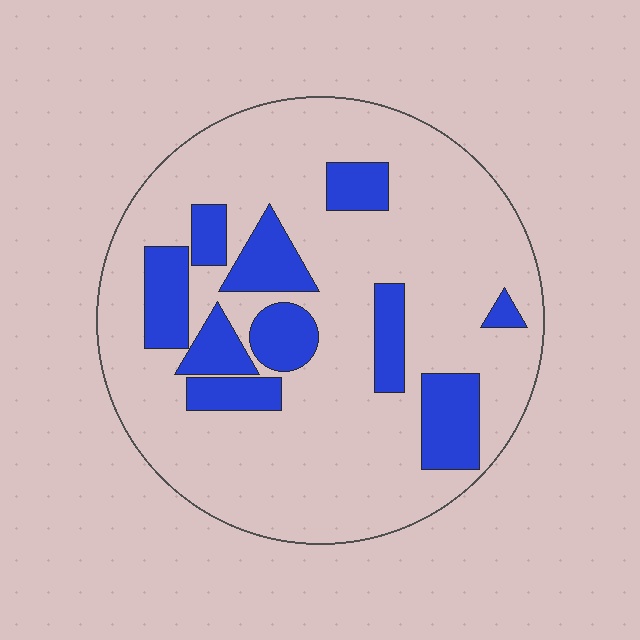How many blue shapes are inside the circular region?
10.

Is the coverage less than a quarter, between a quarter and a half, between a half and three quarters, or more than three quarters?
Less than a quarter.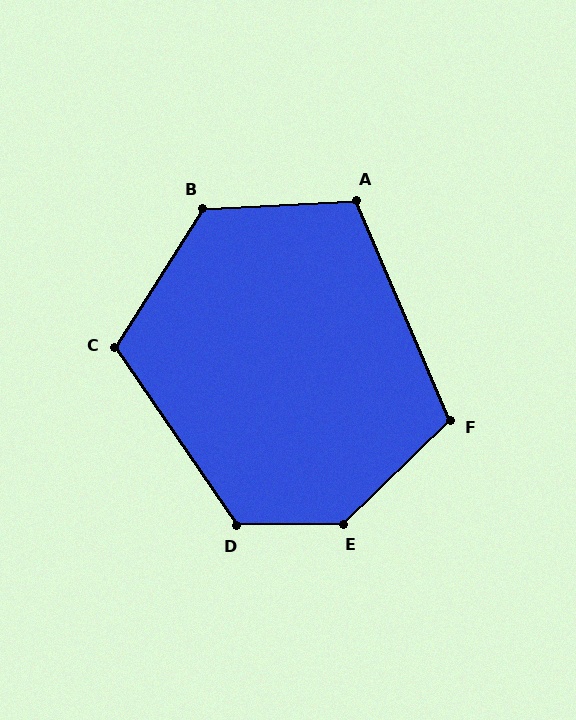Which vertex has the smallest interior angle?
A, at approximately 110 degrees.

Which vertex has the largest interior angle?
E, at approximately 137 degrees.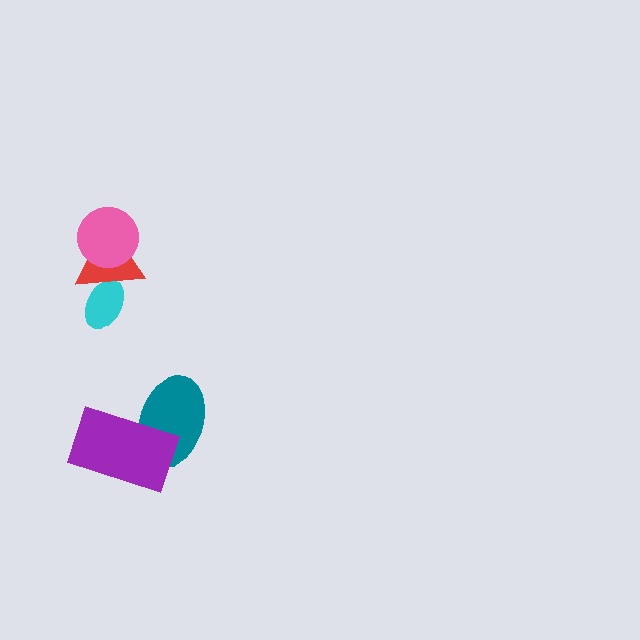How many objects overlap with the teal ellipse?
1 object overlaps with the teal ellipse.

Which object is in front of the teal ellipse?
The purple rectangle is in front of the teal ellipse.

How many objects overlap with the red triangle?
2 objects overlap with the red triangle.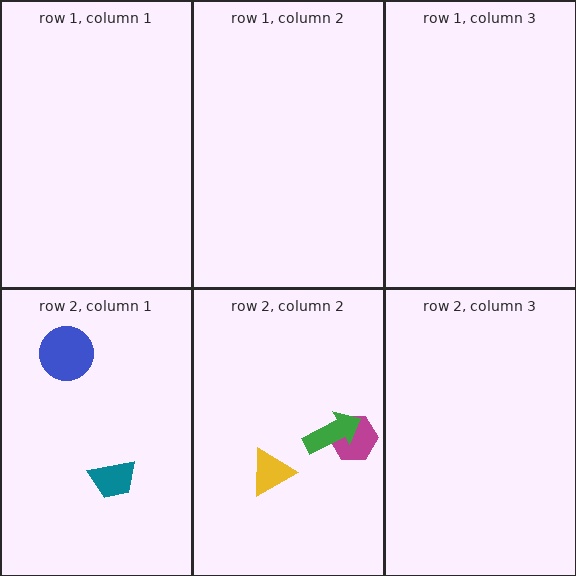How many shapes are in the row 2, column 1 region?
2.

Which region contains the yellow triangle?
The row 2, column 2 region.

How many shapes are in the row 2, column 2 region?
3.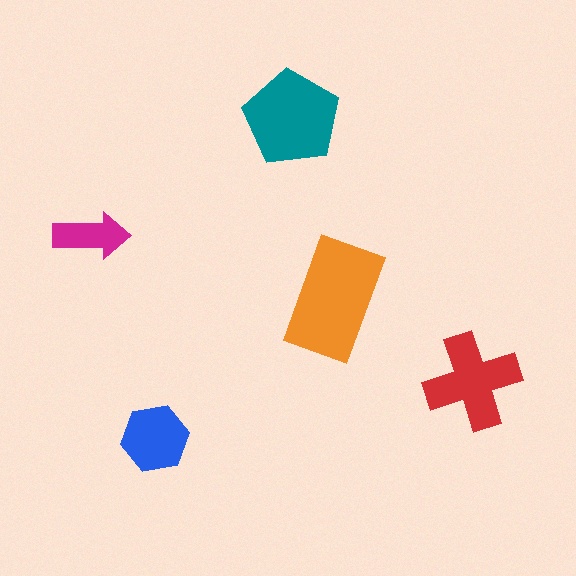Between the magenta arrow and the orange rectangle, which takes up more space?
The orange rectangle.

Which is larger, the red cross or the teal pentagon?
The teal pentagon.